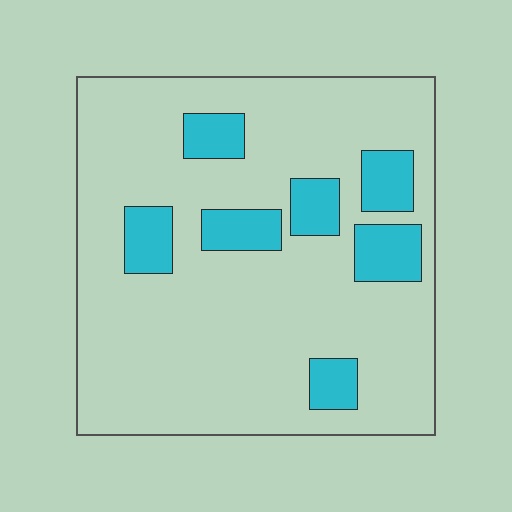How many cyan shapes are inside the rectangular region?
7.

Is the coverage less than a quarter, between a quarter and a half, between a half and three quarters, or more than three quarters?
Less than a quarter.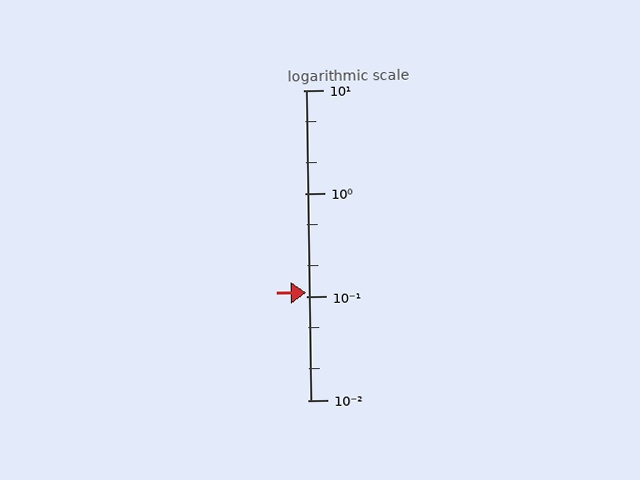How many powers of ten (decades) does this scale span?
The scale spans 3 decades, from 0.01 to 10.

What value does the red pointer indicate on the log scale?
The pointer indicates approximately 0.11.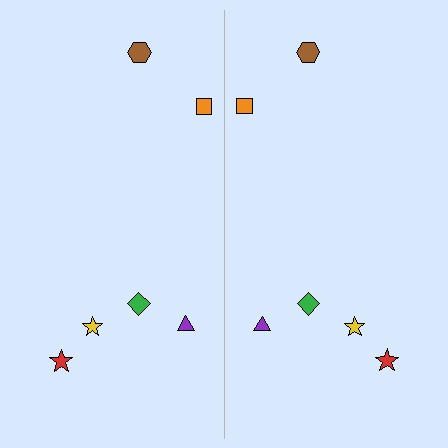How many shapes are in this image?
There are 12 shapes in this image.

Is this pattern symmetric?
Yes, this pattern has bilateral (reflection) symmetry.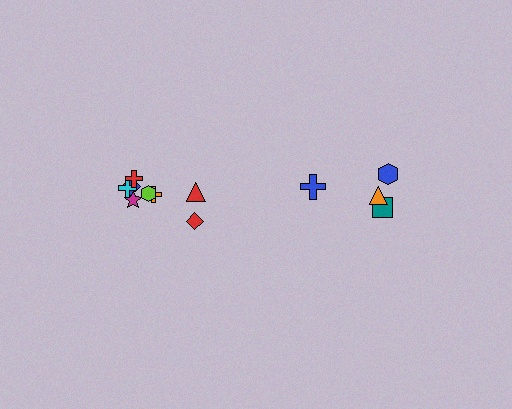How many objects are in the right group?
There are 4 objects.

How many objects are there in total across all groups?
There are 12 objects.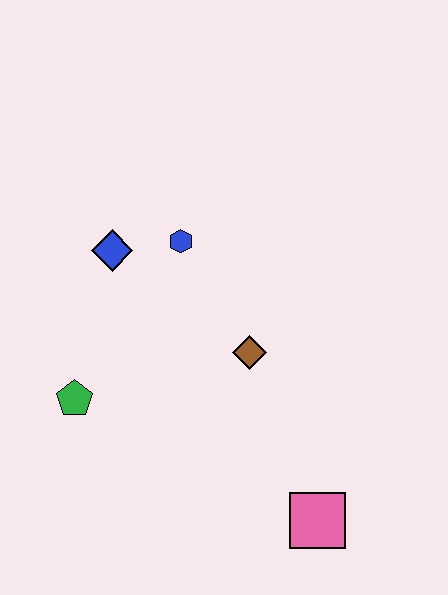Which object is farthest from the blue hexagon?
The pink square is farthest from the blue hexagon.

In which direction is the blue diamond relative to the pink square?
The blue diamond is above the pink square.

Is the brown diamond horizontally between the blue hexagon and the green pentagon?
No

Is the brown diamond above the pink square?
Yes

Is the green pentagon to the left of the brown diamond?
Yes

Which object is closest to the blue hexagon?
The blue diamond is closest to the blue hexagon.